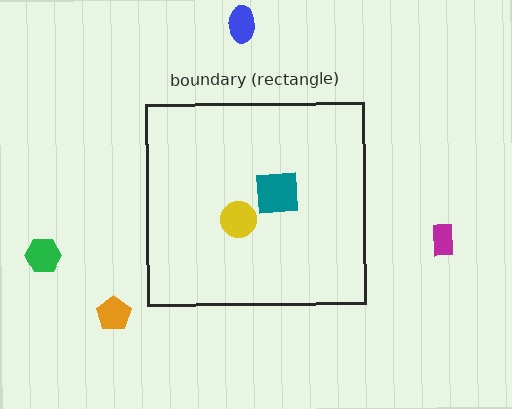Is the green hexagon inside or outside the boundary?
Outside.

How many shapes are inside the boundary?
2 inside, 4 outside.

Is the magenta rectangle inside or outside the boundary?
Outside.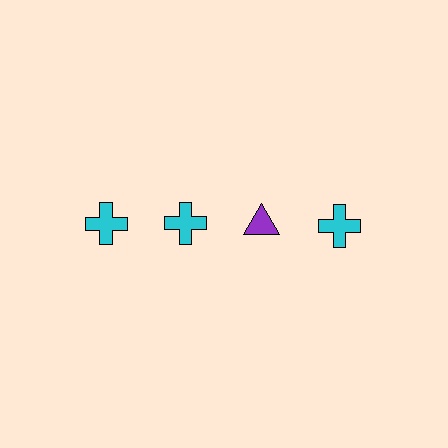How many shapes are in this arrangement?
There are 4 shapes arranged in a grid pattern.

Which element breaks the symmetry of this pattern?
The purple triangle in the top row, center column breaks the symmetry. All other shapes are cyan crosses.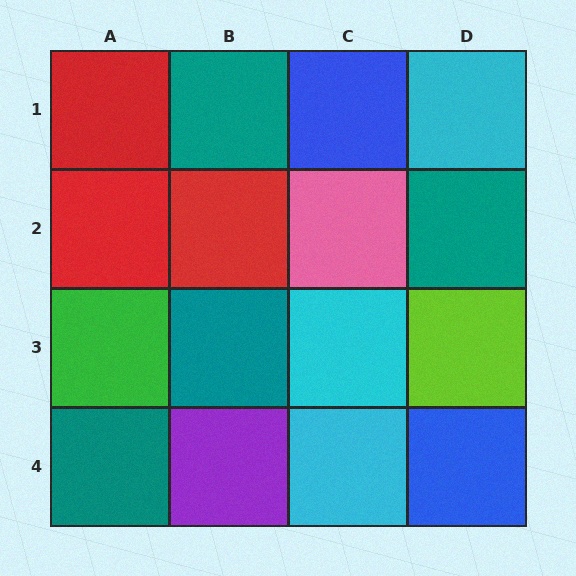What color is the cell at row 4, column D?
Blue.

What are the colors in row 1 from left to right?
Red, teal, blue, cyan.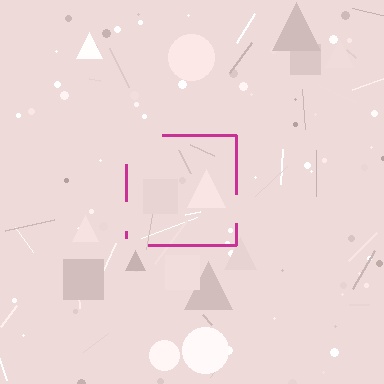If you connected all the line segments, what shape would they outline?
They would outline a square.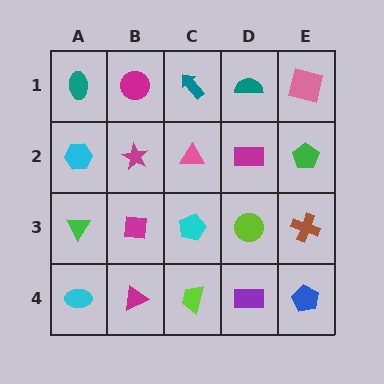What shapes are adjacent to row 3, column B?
A magenta star (row 2, column B), a magenta triangle (row 4, column B), a green triangle (row 3, column A), a cyan pentagon (row 3, column C).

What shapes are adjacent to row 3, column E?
A green pentagon (row 2, column E), a blue pentagon (row 4, column E), a lime circle (row 3, column D).